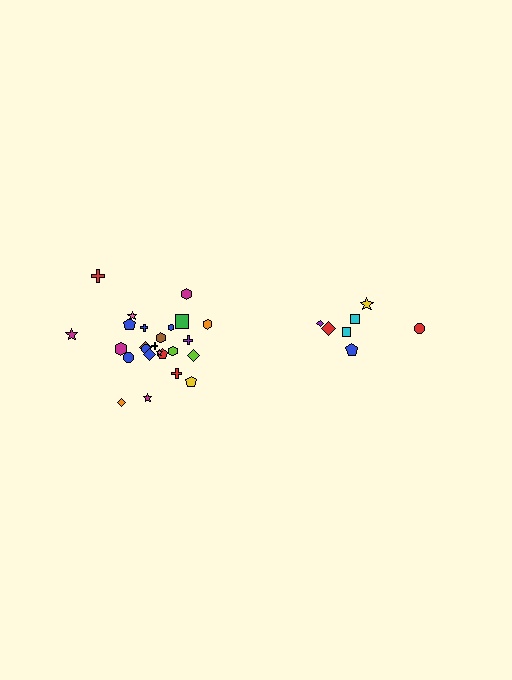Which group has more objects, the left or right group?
The left group.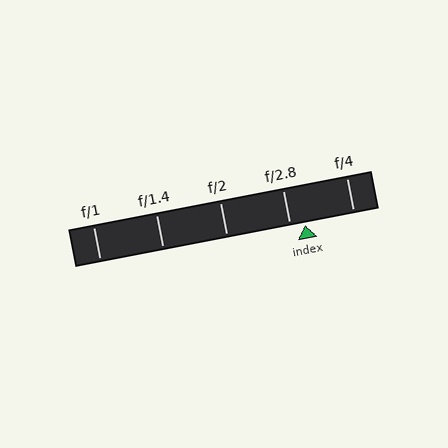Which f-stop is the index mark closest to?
The index mark is closest to f/2.8.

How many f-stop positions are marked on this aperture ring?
There are 5 f-stop positions marked.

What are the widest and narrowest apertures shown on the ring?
The widest aperture shown is f/1 and the narrowest is f/4.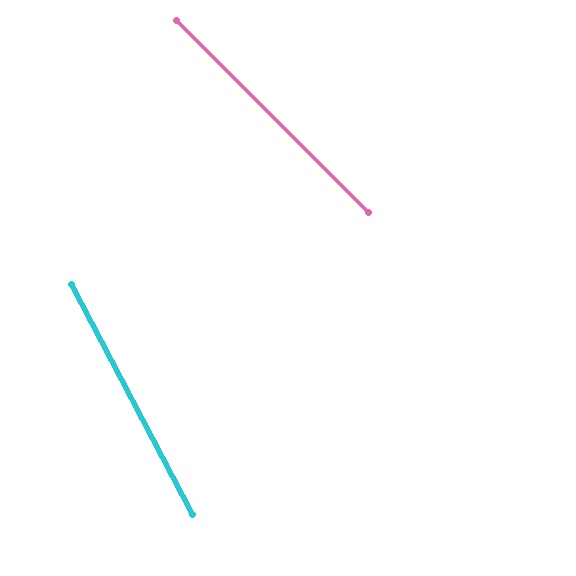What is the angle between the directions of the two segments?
Approximately 17 degrees.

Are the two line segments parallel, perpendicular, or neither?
Neither parallel nor perpendicular — they differ by about 17°.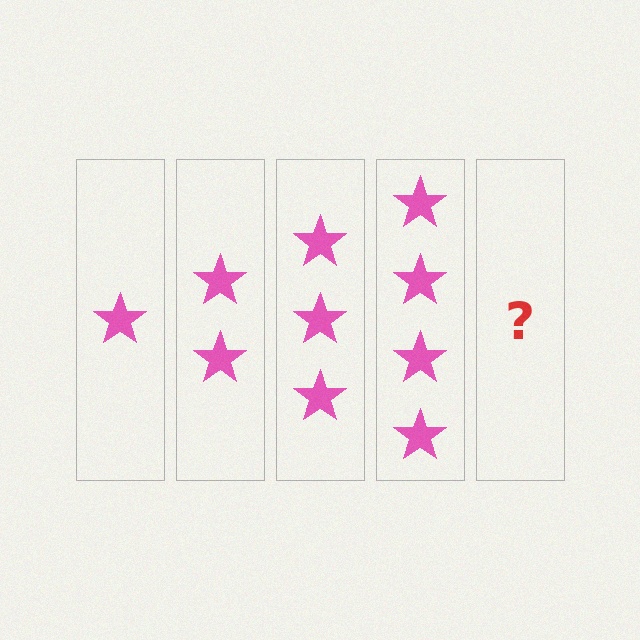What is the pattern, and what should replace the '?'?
The pattern is that each step adds one more star. The '?' should be 5 stars.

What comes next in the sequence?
The next element should be 5 stars.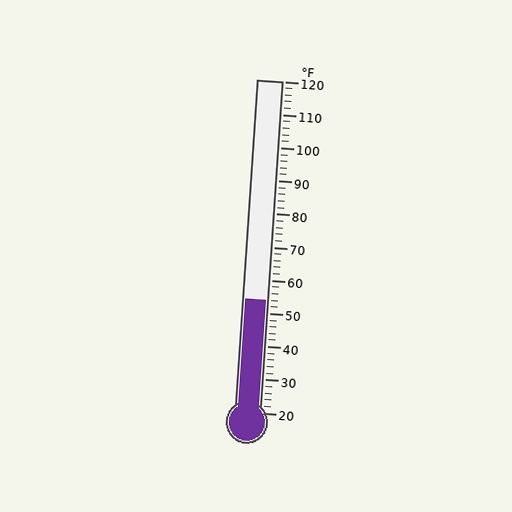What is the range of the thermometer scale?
The thermometer scale ranges from 20°F to 120°F.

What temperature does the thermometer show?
The thermometer shows approximately 54°F.